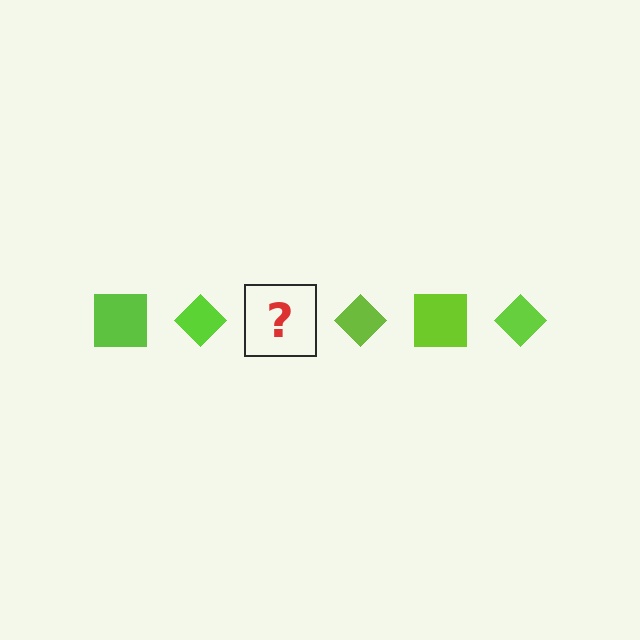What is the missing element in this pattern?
The missing element is a lime square.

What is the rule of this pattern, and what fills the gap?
The rule is that the pattern cycles through square, diamond shapes in lime. The gap should be filled with a lime square.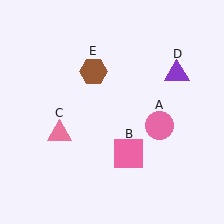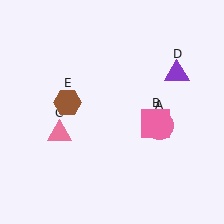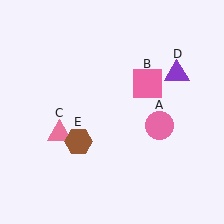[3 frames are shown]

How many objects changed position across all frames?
2 objects changed position: pink square (object B), brown hexagon (object E).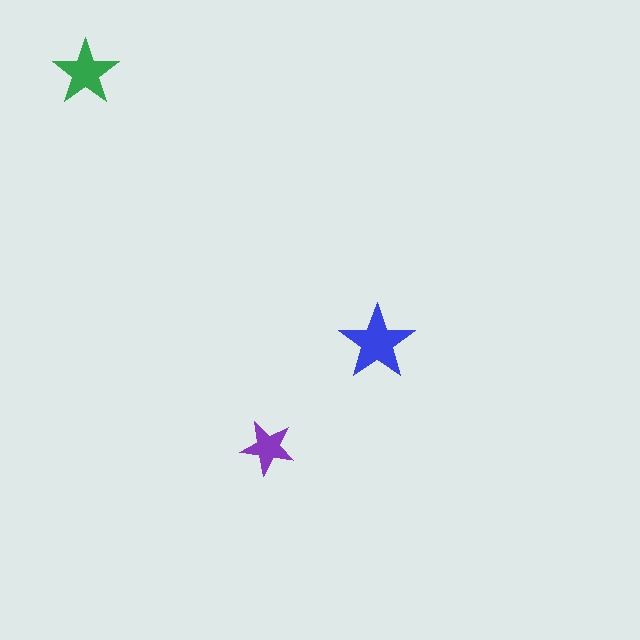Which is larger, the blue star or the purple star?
The blue one.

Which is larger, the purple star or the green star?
The green one.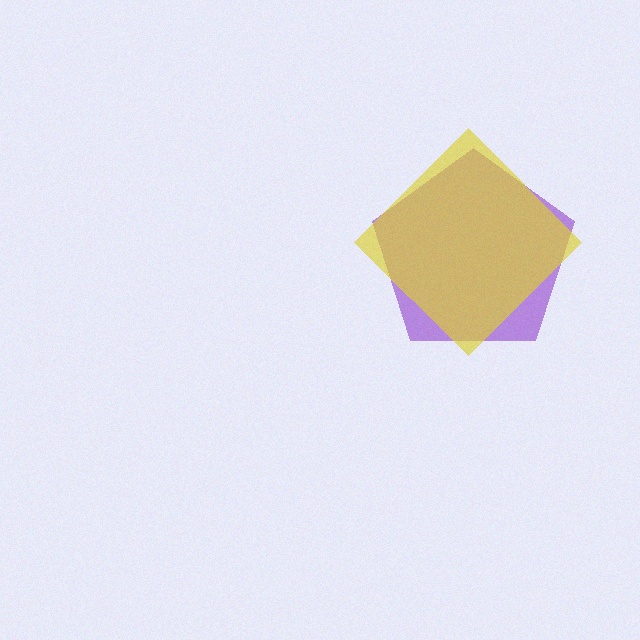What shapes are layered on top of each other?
The layered shapes are: a purple pentagon, a yellow diamond.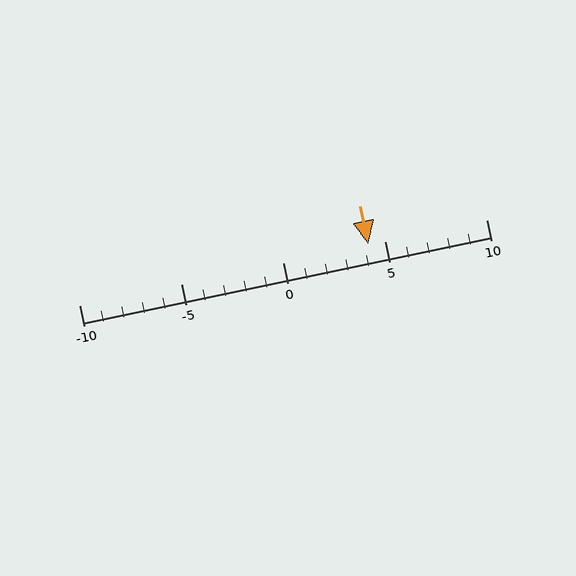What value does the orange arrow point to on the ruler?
The orange arrow points to approximately 4.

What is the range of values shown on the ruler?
The ruler shows values from -10 to 10.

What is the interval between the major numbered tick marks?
The major tick marks are spaced 5 units apart.